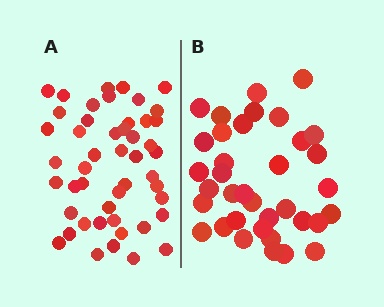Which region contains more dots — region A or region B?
Region A (the left region) has more dots.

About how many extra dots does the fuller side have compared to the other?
Region A has roughly 12 or so more dots than region B.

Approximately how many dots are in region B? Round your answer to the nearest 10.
About 40 dots. (The exact count is 36, which rounds to 40.)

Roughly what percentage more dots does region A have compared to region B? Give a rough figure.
About 35% more.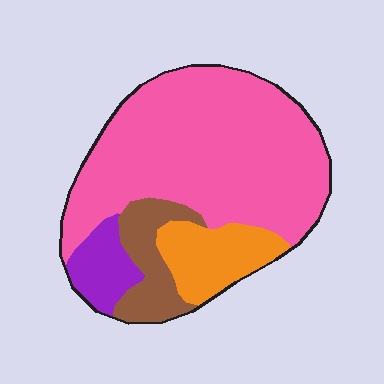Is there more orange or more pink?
Pink.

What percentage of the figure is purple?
Purple takes up about one tenth (1/10) of the figure.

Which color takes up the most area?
Pink, at roughly 65%.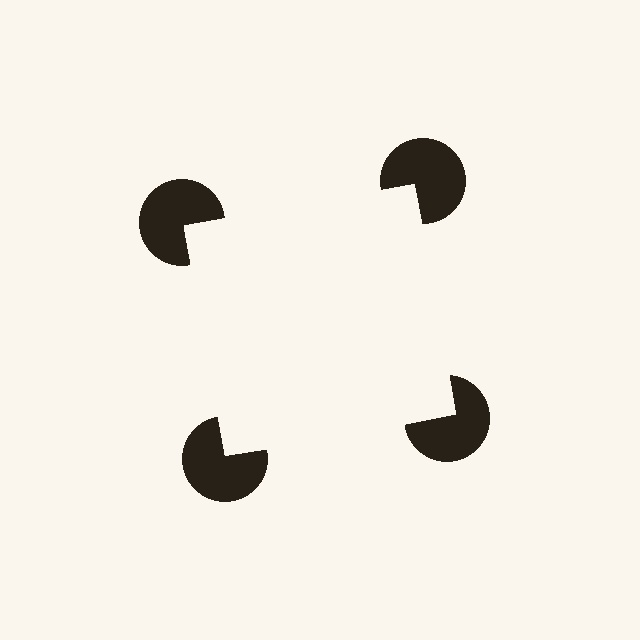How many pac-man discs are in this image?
There are 4 — one at each vertex of the illusory square.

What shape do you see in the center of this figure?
An illusory square — its edges are inferred from the aligned wedge cuts in the pac-man discs, not physically drawn.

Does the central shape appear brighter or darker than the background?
It typically appears slightly brighter than the background, even though no actual brightness change is drawn.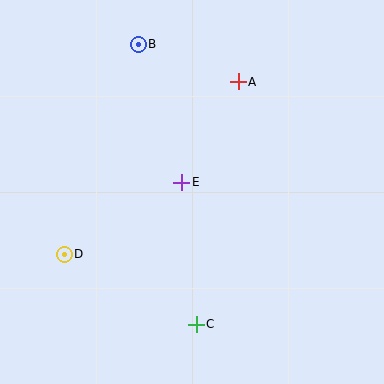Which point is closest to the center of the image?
Point E at (182, 182) is closest to the center.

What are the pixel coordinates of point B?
Point B is at (138, 44).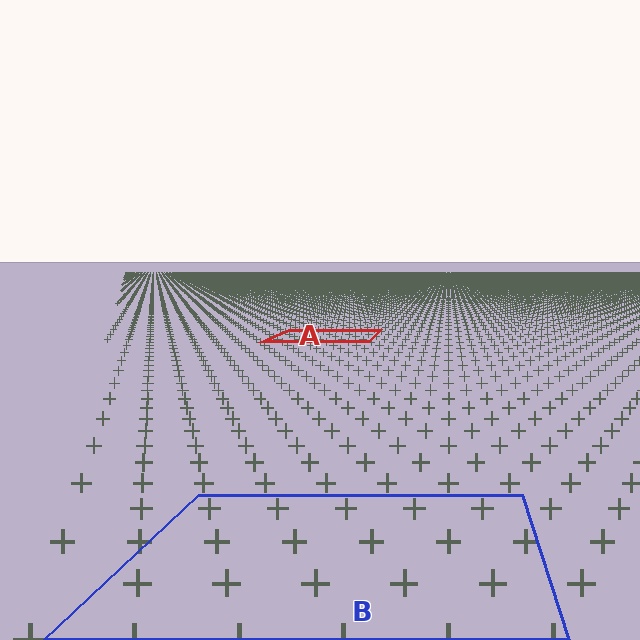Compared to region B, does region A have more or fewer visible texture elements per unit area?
Region A has more texture elements per unit area — they are packed more densely because it is farther away.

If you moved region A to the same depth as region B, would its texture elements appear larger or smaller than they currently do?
They would appear larger. At a closer depth, the same texture elements are projected at a bigger on-screen size.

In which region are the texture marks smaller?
The texture marks are smaller in region A, because it is farther away.